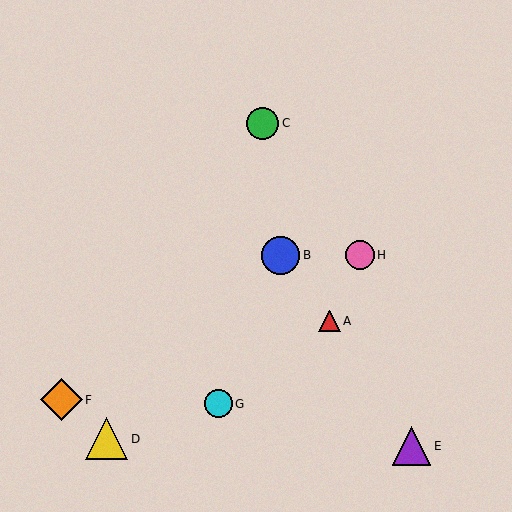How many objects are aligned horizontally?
2 objects (B, H) are aligned horizontally.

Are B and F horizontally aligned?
No, B is at y≈255 and F is at y≈400.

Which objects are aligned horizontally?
Objects B, H are aligned horizontally.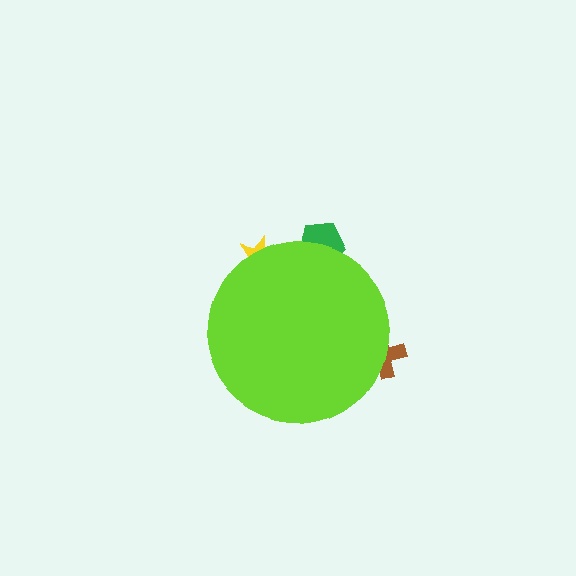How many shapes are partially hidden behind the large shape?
3 shapes are partially hidden.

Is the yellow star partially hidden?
Yes, the yellow star is partially hidden behind the lime circle.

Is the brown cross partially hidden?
Yes, the brown cross is partially hidden behind the lime circle.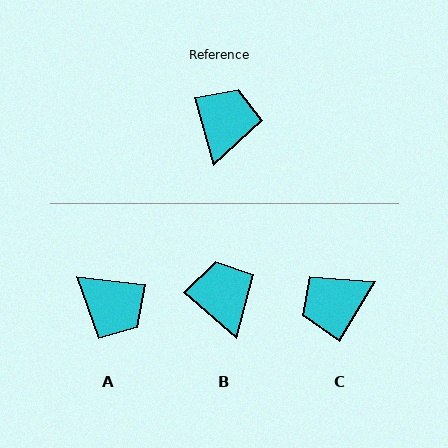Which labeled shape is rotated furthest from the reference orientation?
C, about 133 degrees away.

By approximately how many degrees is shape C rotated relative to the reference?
Approximately 133 degrees counter-clockwise.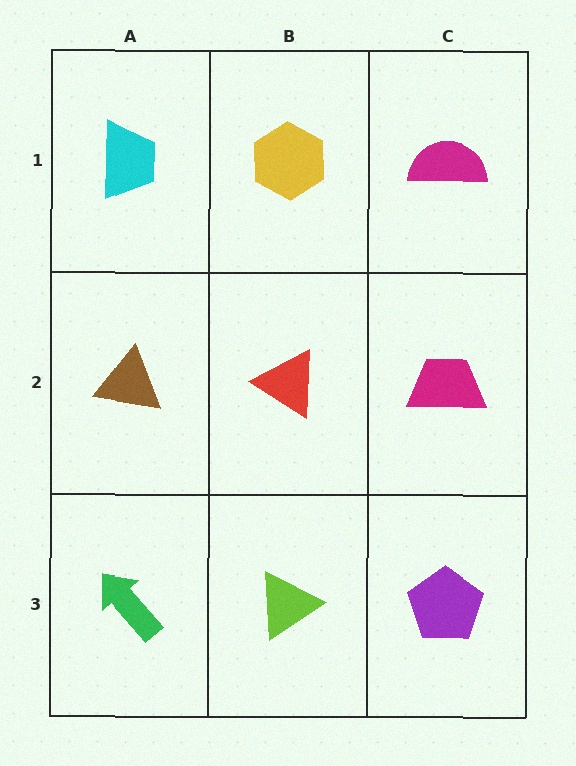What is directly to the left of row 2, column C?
A red triangle.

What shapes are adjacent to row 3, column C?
A magenta trapezoid (row 2, column C), a lime triangle (row 3, column B).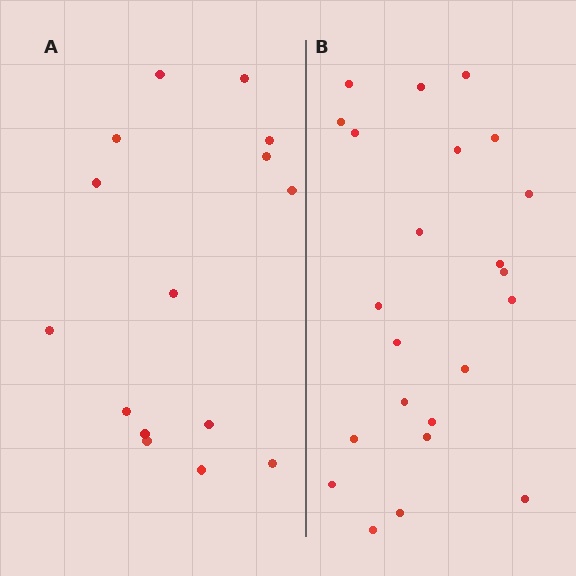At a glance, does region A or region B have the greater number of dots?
Region B (the right region) has more dots.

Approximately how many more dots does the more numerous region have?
Region B has roughly 8 or so more dots than region A.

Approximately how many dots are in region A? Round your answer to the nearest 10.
About 20 dots. (The exact count is 15, which rounds to 20.)